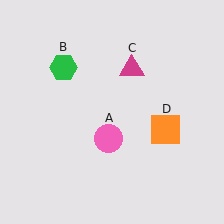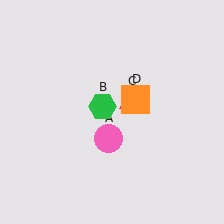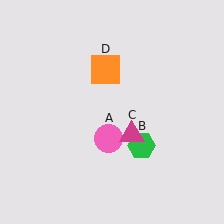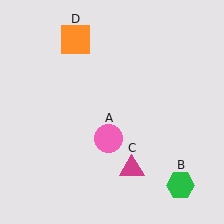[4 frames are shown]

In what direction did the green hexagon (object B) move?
The green hexagon (object B) moved down and to the right.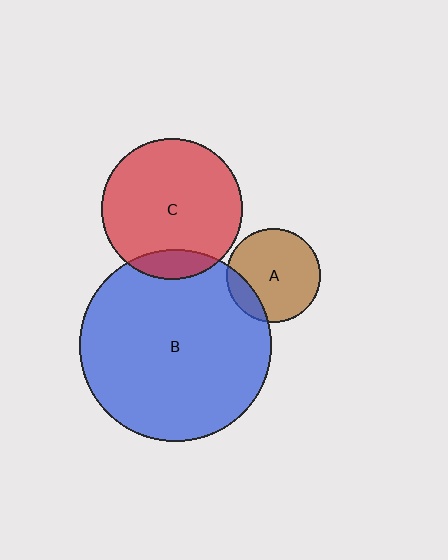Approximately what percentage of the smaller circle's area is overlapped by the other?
Approximately 15%.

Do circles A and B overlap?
Yes.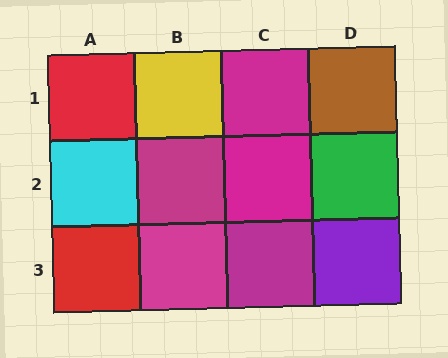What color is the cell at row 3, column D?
Purple.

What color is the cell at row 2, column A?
Cyan.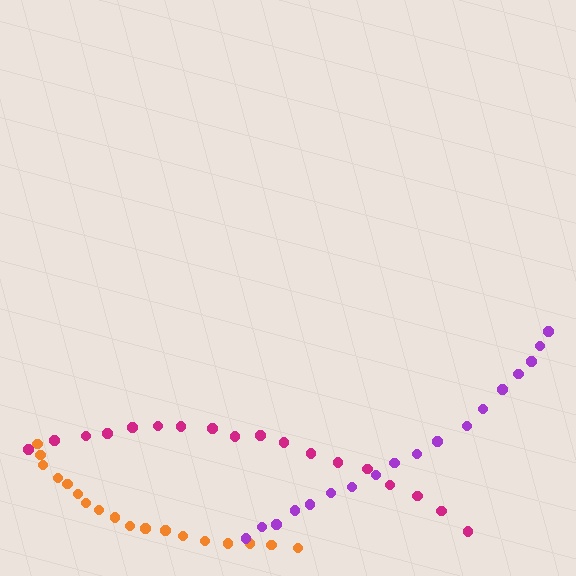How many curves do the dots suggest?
There are 3 distinct paths.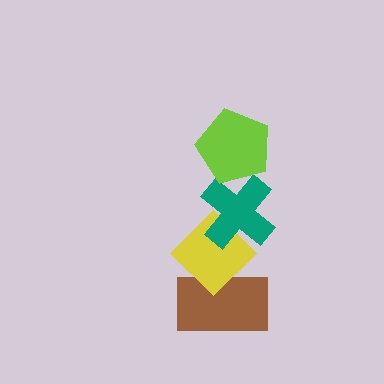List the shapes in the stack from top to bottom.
From top to bottom: the lime pentagon, the teal cross, the yellow diamond, the brown rectangle.